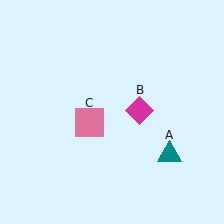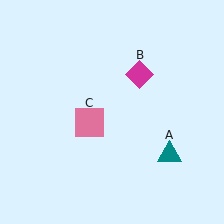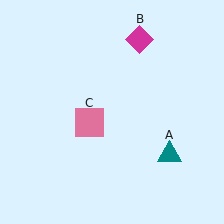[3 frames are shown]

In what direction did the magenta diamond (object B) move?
The magenta diamond (object B) moved up.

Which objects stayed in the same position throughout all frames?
Teal triangle (object A) and pink square (object C) remained stationary.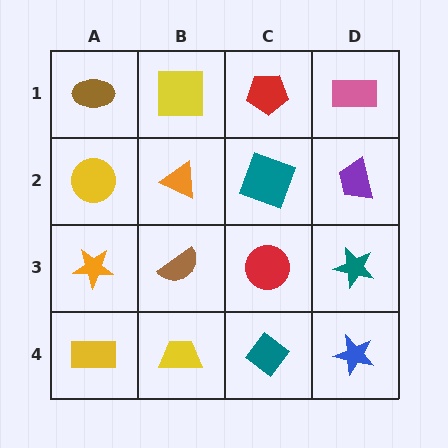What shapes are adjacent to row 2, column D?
A pink rectangle (row 1, column D), a teal star (row 3, column D), a teal square (row 2, column C).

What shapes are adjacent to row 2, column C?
A red pentagon (row 1, column C), a red circle (row 3, column C), an orange triangle (row 2, column B), a purple trapezoid (row 2, column D).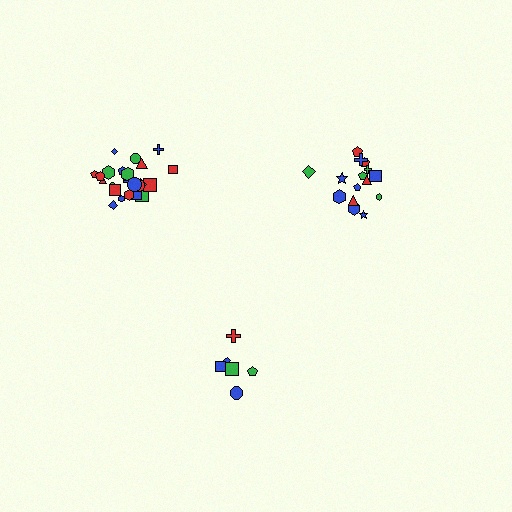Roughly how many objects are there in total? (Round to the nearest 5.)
Roughly 45 objects in total.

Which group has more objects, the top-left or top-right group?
The top-left group.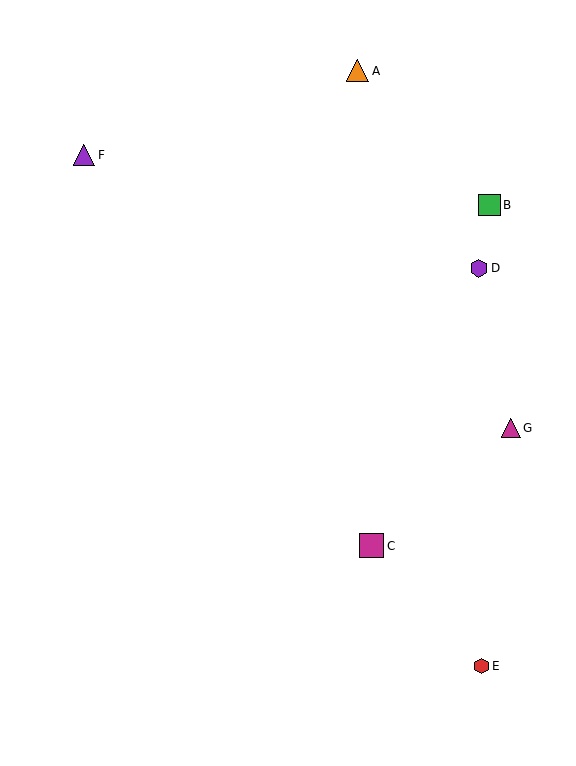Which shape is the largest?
The magenta square (labeled C) is the largest.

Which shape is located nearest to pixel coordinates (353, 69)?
The orange triangle (labeled A) at (357, 71) is nearest to that location.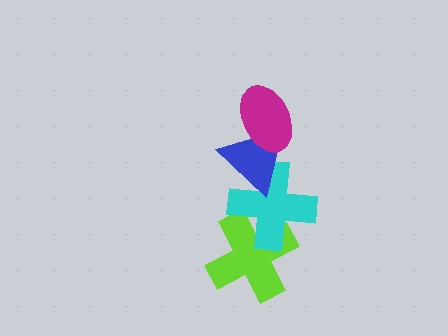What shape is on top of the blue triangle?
The magenta ellipse is on top of the blue triangle.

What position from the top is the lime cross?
The lime cross is 4th from the top.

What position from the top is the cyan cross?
The cyan cross is 3rd from the top.